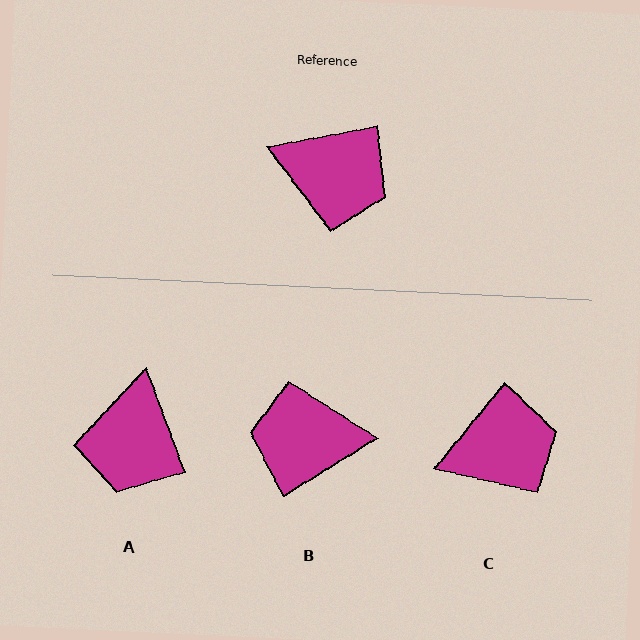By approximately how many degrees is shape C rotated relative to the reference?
Approximately 40 degrees counter-clockwise.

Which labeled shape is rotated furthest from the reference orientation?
B, about 159 degrees away.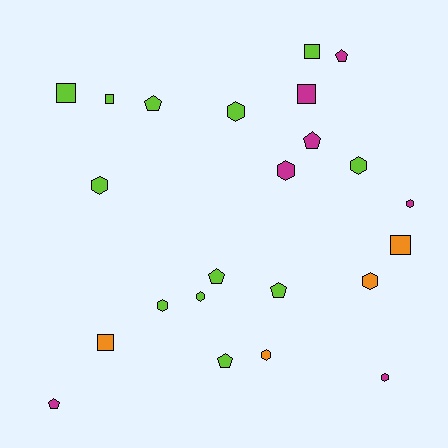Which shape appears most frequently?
Hexagon, with 10 objects.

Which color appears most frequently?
Lime, with 12 objects.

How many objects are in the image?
There are 23 objects.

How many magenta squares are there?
There is 1 magenta square.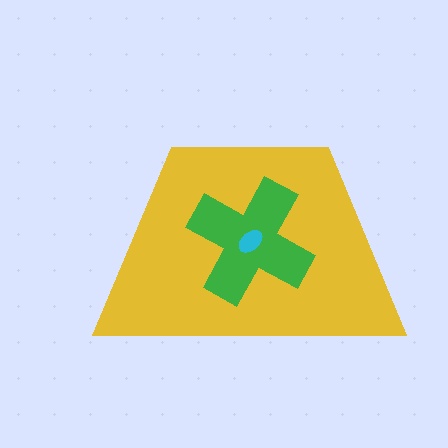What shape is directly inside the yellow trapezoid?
The green cross.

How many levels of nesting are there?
3.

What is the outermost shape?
The yellow trapezoid.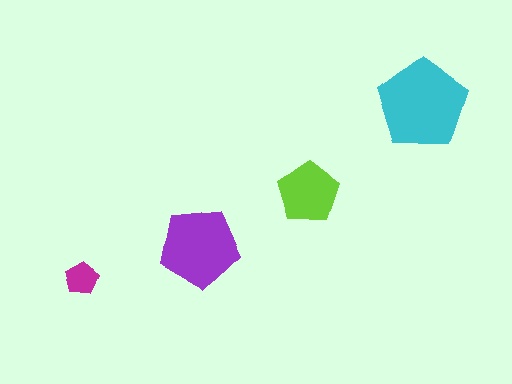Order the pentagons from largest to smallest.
the cyan one, the purple one, the lime one, the magenta one.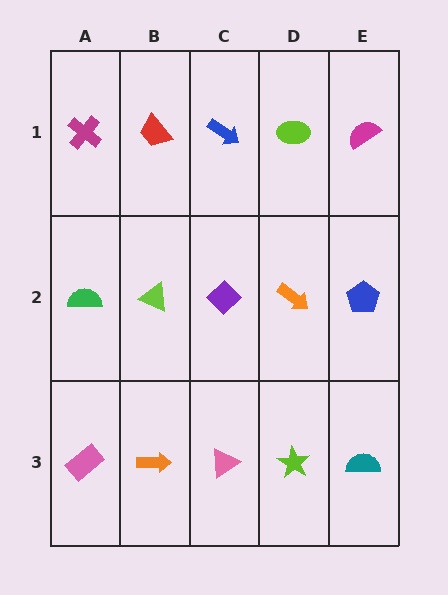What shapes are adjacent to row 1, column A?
A green semicircle (row 2, column A), a red trapezoid (row 1, column B).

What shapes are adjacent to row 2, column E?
A magenta semicircle (row 1, column E), a teal semicircle (row 3, column E), an orange arrow (row 2, column D).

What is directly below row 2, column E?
A teal semicircle.